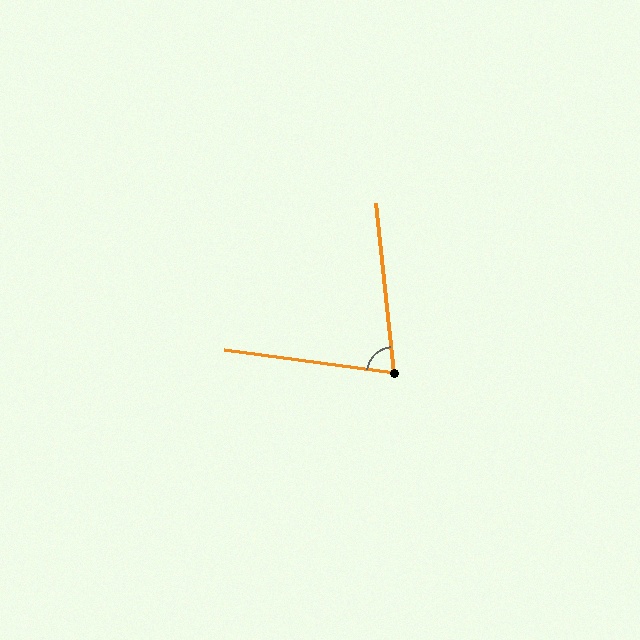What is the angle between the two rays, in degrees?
Approximately 76 degrees.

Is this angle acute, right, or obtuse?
It is acute.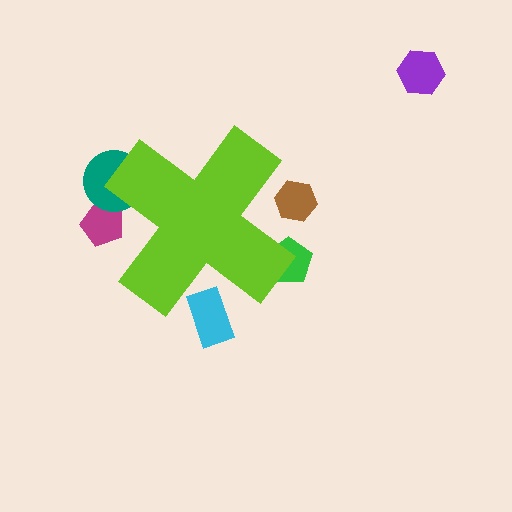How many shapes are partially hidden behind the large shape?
5 shapes are partially hidden.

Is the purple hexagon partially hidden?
No, the purple hexagon is fully visible.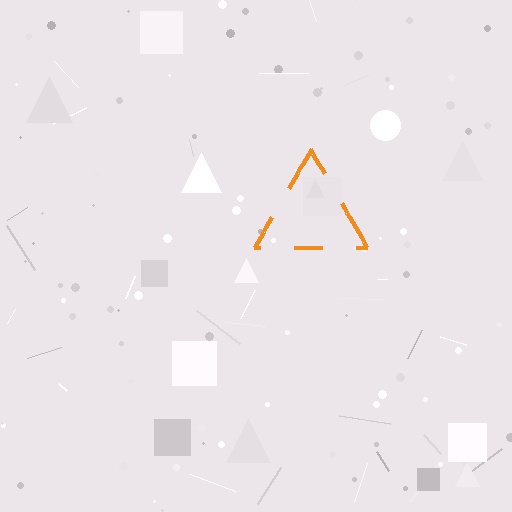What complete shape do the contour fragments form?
The contour fragments form a triangle.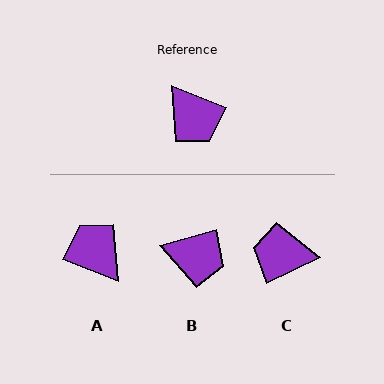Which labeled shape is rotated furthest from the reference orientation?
A, about 178 degrees away.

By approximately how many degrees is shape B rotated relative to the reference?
Approximately 38 degrees counter-clockwise.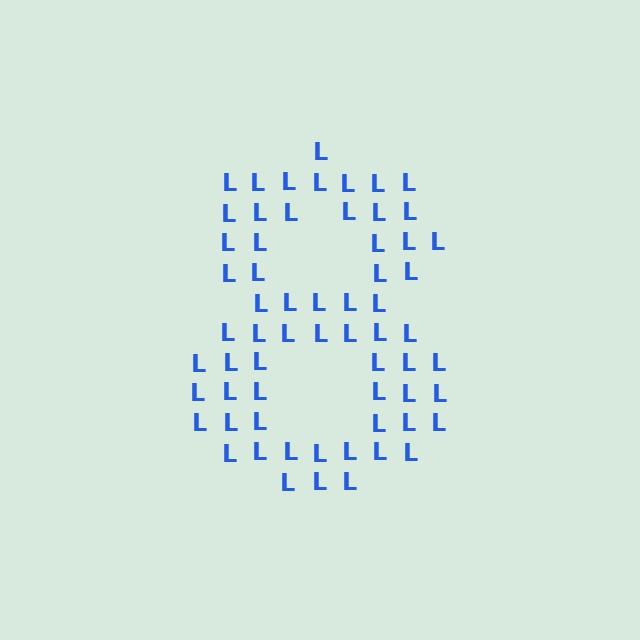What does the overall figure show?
The overall figure shows the digit 8.